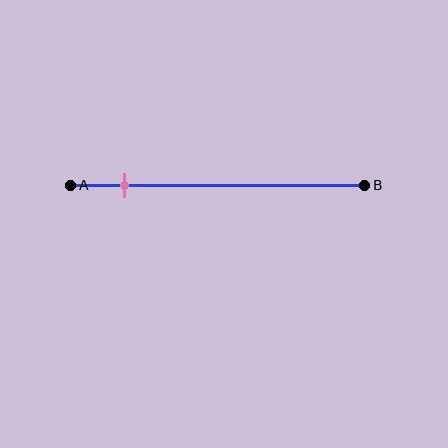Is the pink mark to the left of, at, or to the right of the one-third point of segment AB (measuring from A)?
The pink mark is to the left of the one-third point of segment AB.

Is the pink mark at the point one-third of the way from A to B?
No, the mark is at about 20% from A, not at the 33% one-third point.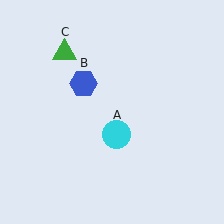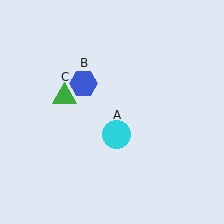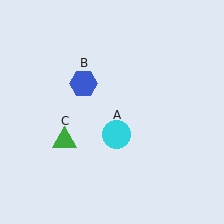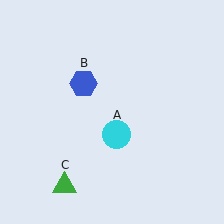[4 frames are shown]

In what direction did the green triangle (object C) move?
The green triangle (object C) moved down.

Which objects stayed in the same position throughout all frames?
Cyan circle (object A) and blue hexagon (object B) remained stationary.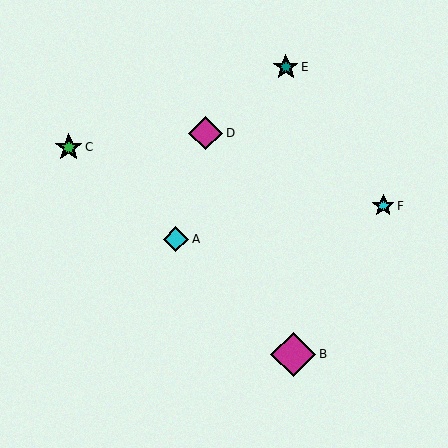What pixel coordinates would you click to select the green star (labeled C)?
Click at (69, 147) to select the green star C.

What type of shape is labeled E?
Shape E is a teal star.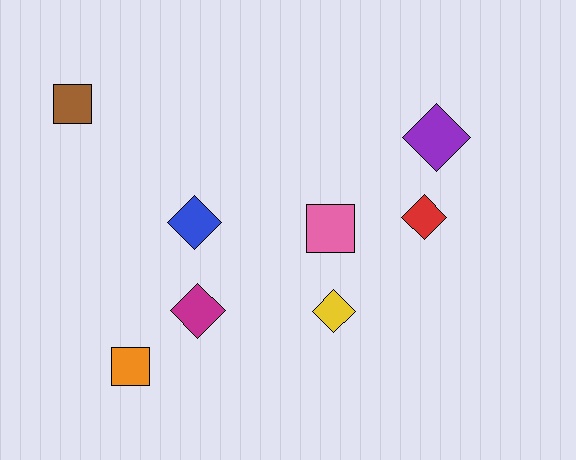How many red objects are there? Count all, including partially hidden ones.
There is 1 red object.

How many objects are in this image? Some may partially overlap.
There are 8 objects.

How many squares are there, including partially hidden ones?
There are 3 squares.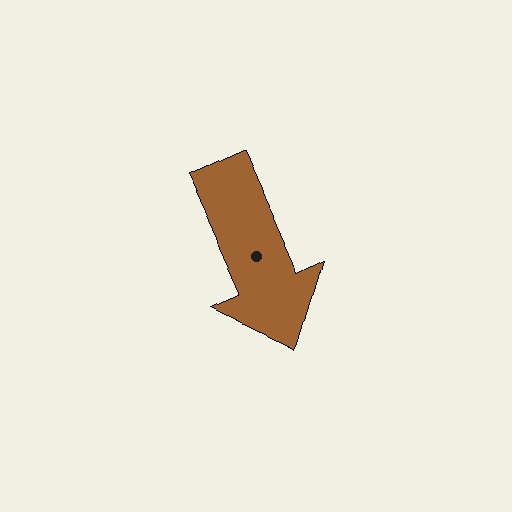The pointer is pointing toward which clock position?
Roughly 5 o'clock.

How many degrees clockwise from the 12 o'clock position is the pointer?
Approximately 156 degrees.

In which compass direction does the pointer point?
Southeast.